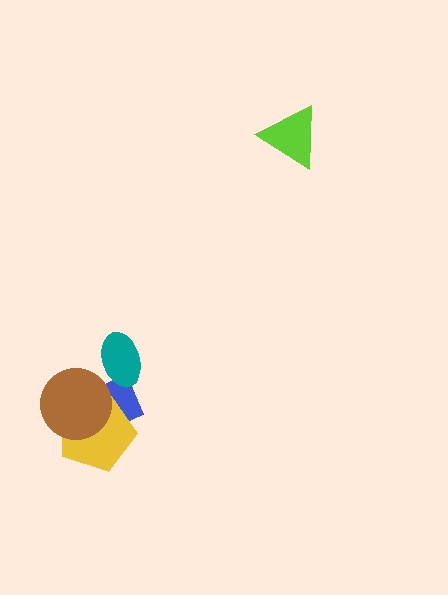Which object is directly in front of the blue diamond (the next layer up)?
The yellow pentagon is directly in front of the blue diamond.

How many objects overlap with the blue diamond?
3 objects overlap with the blue diamond.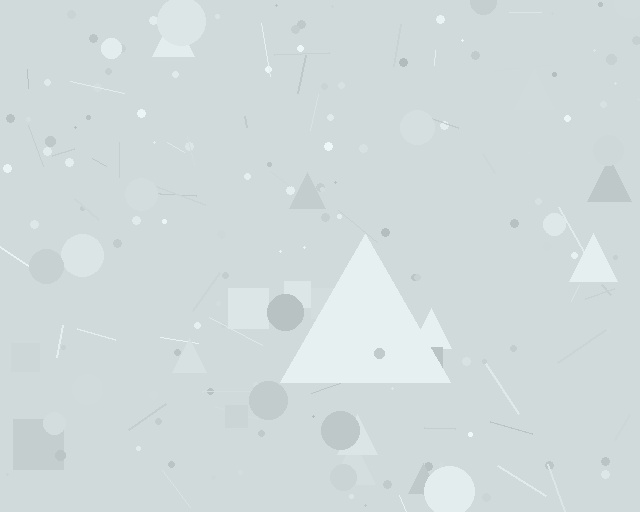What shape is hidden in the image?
A triangle is hidden in the image.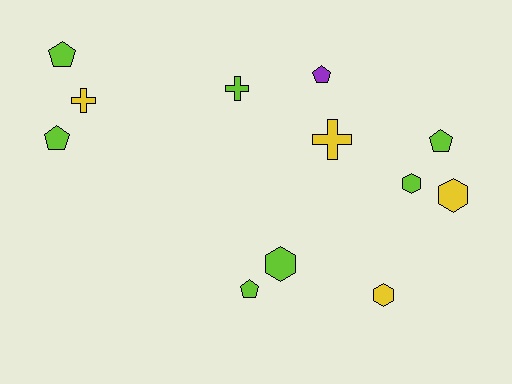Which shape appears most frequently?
Pentagon, with 5 objects.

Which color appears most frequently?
Lime, with 7 objects.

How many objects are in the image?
There are 12 objects.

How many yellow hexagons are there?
There are 2 yellow hexagons.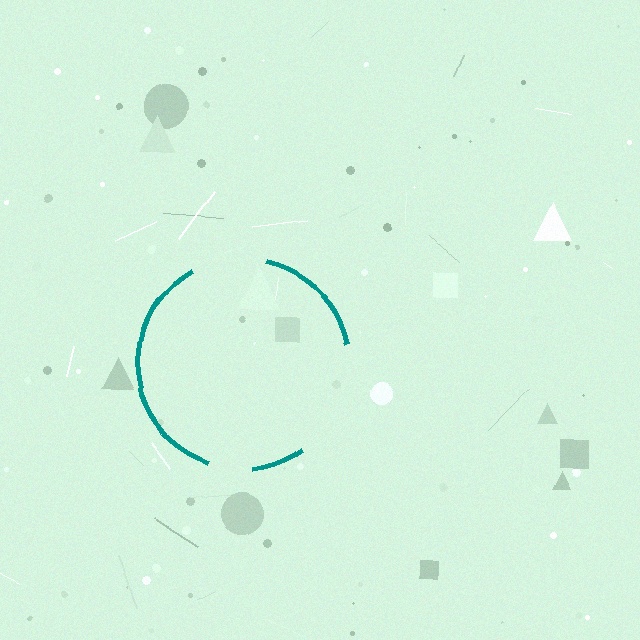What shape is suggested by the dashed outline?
The dashed outline suggests a circle.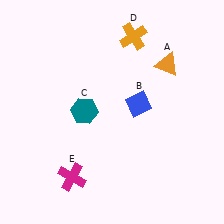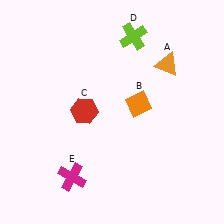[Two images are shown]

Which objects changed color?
B changed from blue to orange. C changed from teal to red. D changed from orange to lime.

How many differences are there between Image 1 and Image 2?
There are 3 differences between the two images.